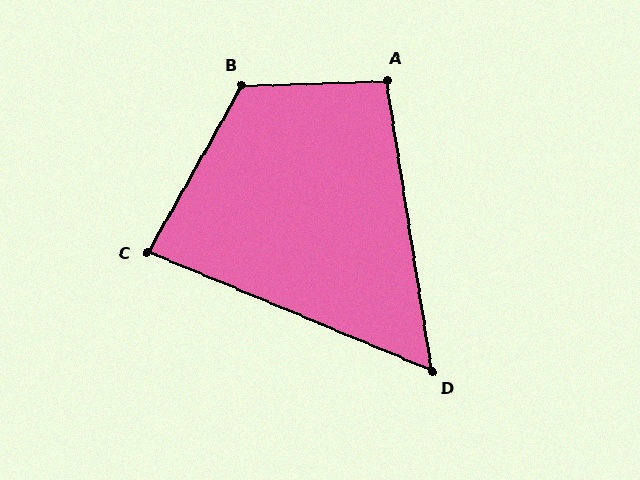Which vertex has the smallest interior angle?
D, at approximately 58 degrees.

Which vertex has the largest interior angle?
B, at approximately 122 degrees.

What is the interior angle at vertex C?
Approximately 83 degrees (acute).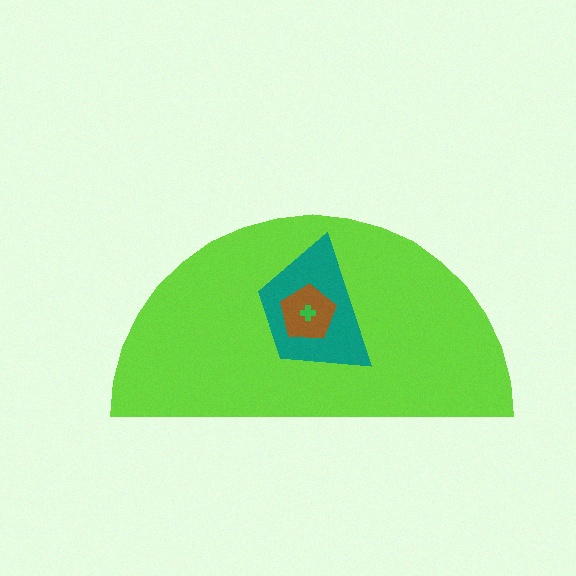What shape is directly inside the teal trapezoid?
The brown pentagon.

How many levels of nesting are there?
4.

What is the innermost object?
The green cross.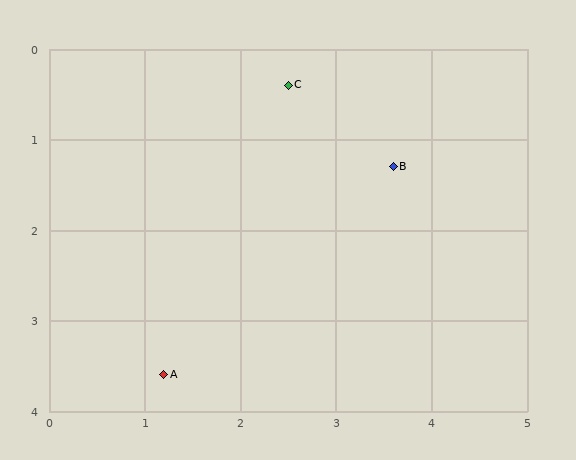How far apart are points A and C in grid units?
Points A and C are about 3.5 grid units apart.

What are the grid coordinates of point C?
Point C is at approximately (2.5, 0.4).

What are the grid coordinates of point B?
Point B is at approximately (3.6, 1.3).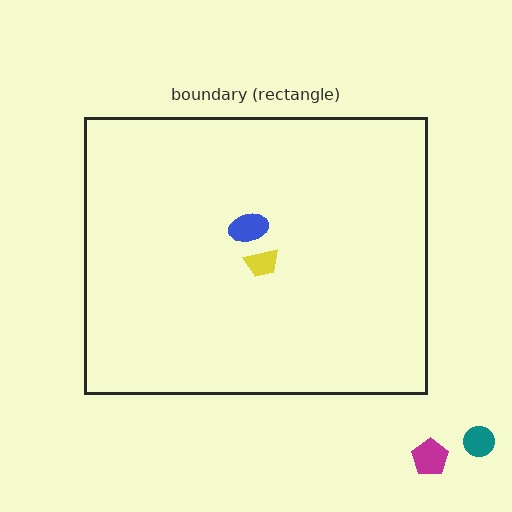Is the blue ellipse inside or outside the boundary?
Inside.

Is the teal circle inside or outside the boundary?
Outside.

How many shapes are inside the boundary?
2 inside, 2 outside.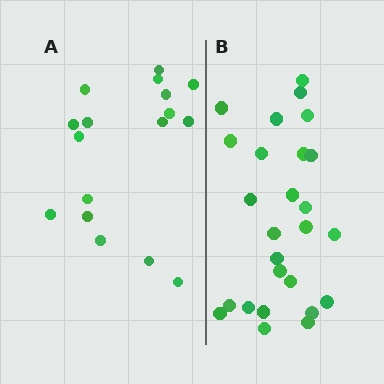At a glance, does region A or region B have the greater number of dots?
Region B (the right region) has more dots.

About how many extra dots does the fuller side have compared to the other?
Region B has roughly 8 or so more dots than region A.